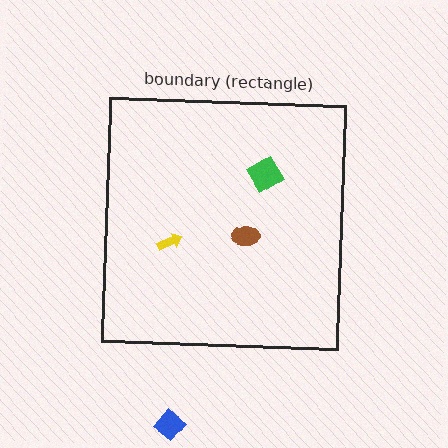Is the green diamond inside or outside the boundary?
Inside.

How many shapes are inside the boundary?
3 inside, 1 outside.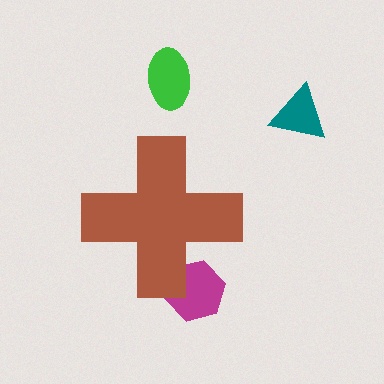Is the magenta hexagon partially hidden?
Yes, the magenta hexagon is partially hidden behind the brown cross.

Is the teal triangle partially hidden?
No, the teal triangle is fully visible.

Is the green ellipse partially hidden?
No, the green ellipse is fully visible.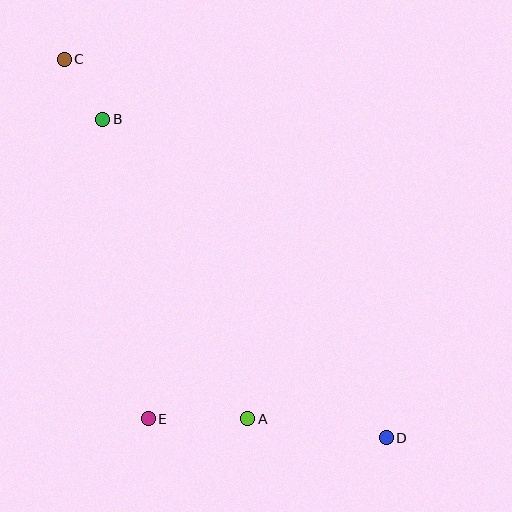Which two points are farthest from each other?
Points C and D are farthest from each other.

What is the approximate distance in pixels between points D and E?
The distance between D and E is approximately 239 pixels.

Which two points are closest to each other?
Points B and C are closest to each other.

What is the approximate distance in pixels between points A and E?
The distance between A and E is approximately 99 pixels.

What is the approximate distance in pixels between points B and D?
The distance between B and D is approximately 426 pixels.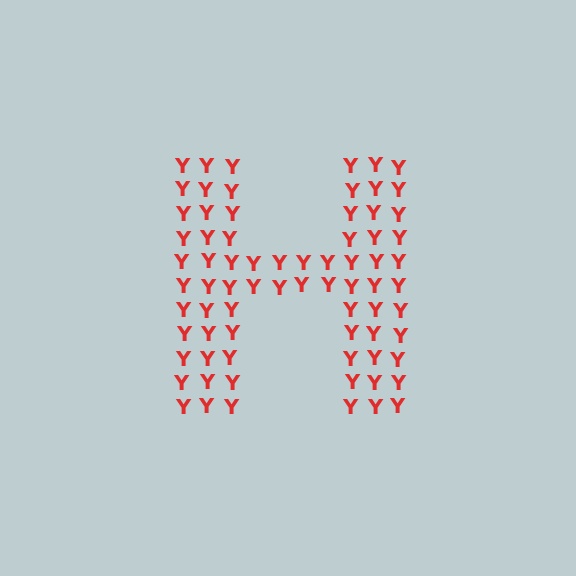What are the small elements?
The small elements are letter Y's.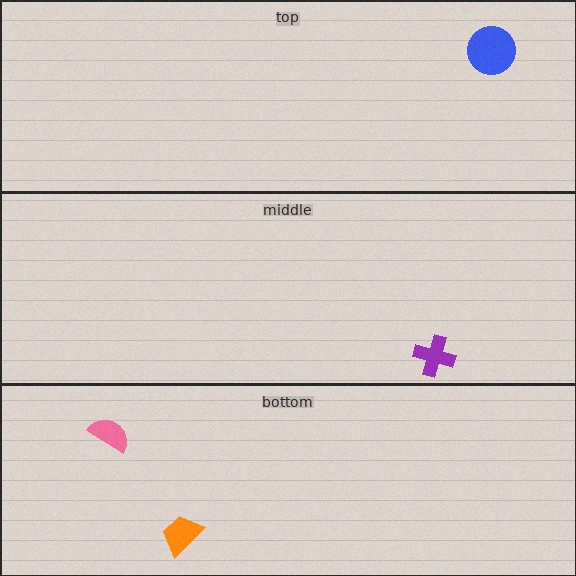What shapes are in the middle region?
The purple cross.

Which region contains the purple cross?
The middle region.